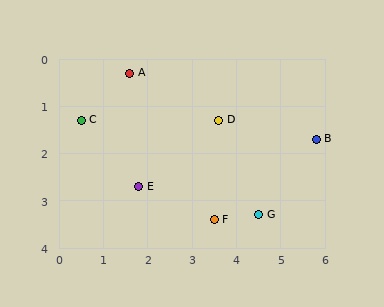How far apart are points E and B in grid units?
Points E and B are about 4.1 grid units apart.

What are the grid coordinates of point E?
Point E is at approximately (1.8, 2.7).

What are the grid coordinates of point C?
Point C is at approximately (0.5, 1.3).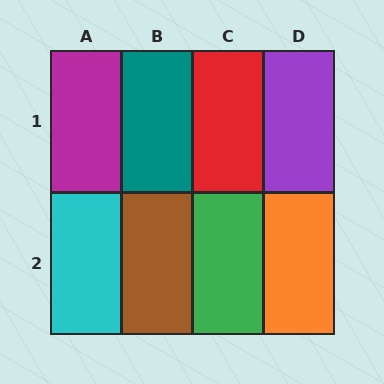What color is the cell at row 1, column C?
Red.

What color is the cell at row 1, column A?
Magenta.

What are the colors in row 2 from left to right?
Cyan, brown, green, orange.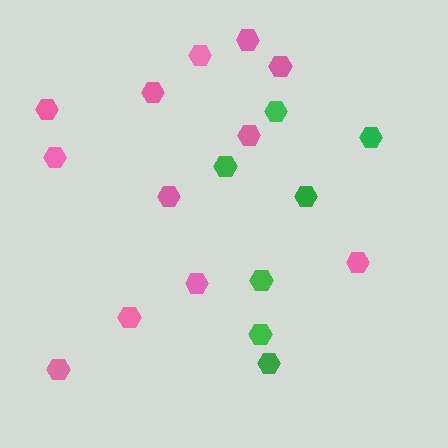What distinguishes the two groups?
There are 2 groups: one group of green hexagons (7) and one group of pink hexagons (12).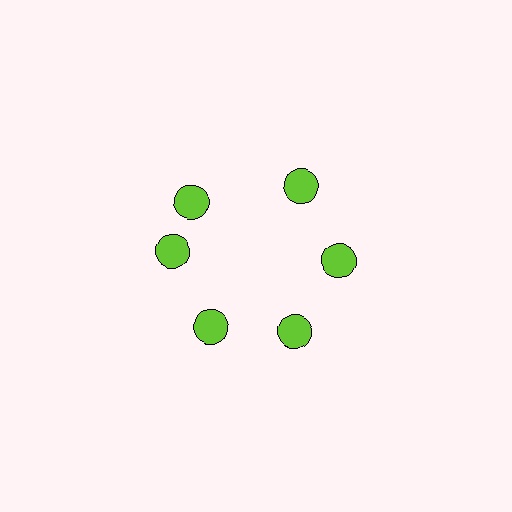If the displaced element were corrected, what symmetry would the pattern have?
It would have 6-fold rotational symmetry — the pattern would map onto itself every 60 degrees.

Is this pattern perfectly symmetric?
No. The 6 lime circles are arranged in a ring, but one element near the 11 o'clock position is rotated out of alignment along the ring, breaking the 6-fold rotational symmetry.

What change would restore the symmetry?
The symmetry would be restored by rotating it back into even spacing with its neighbors so that all 6 circles sit at equal angles and equal distance from the center.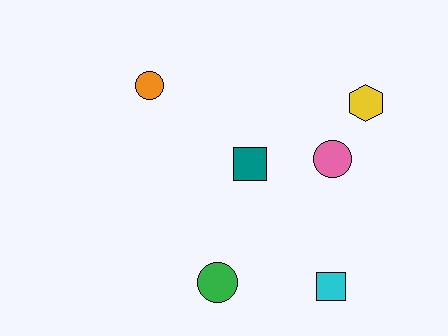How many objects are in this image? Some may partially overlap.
There are 6 objects.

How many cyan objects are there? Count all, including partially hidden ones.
There is 1 cyan object.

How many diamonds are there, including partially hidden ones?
There are no diamonds.